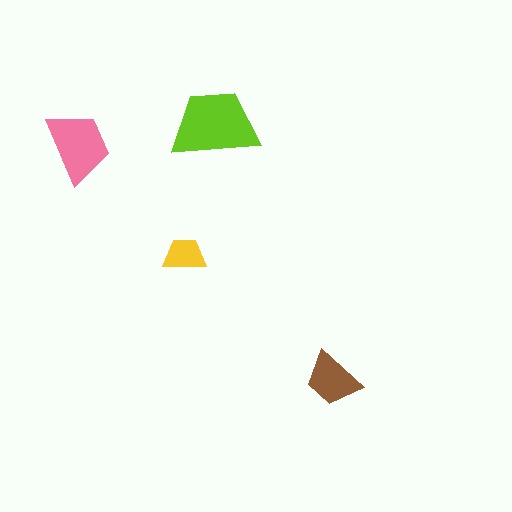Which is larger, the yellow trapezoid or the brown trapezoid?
The brown one.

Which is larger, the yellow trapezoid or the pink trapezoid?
The pink one.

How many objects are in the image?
There are 4 objects in the image.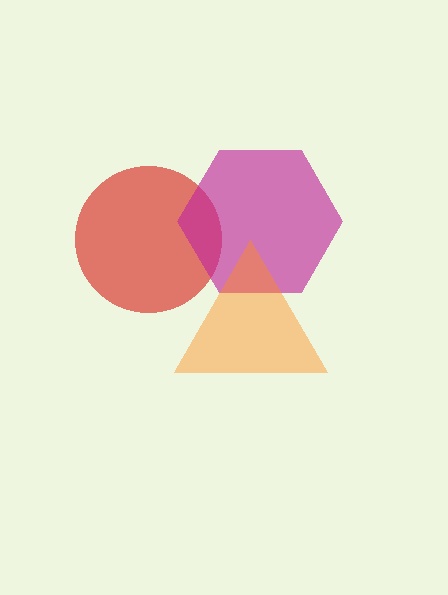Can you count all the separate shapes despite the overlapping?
Yes, there are 3 separate shapes.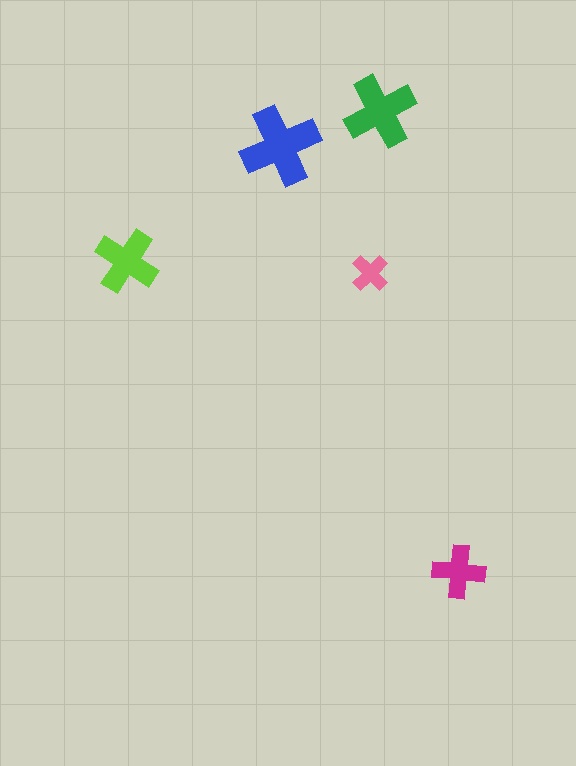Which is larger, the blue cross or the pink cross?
The blue one.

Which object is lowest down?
The magenta cross is bottommost.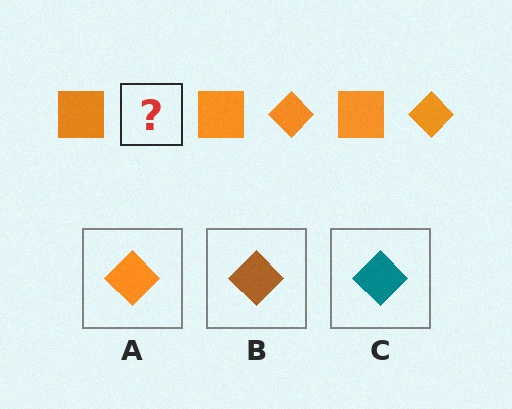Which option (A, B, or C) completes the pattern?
A.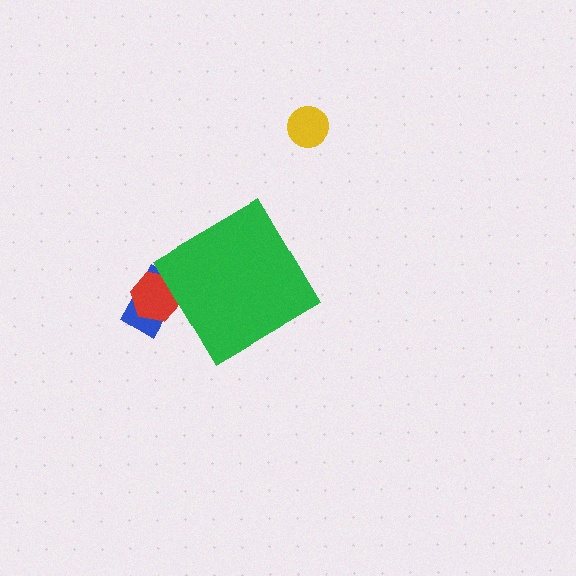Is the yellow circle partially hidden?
No, the yellow circle is fully visible.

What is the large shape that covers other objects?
A green diamond.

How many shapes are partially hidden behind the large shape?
2 shapes are partially hidden.